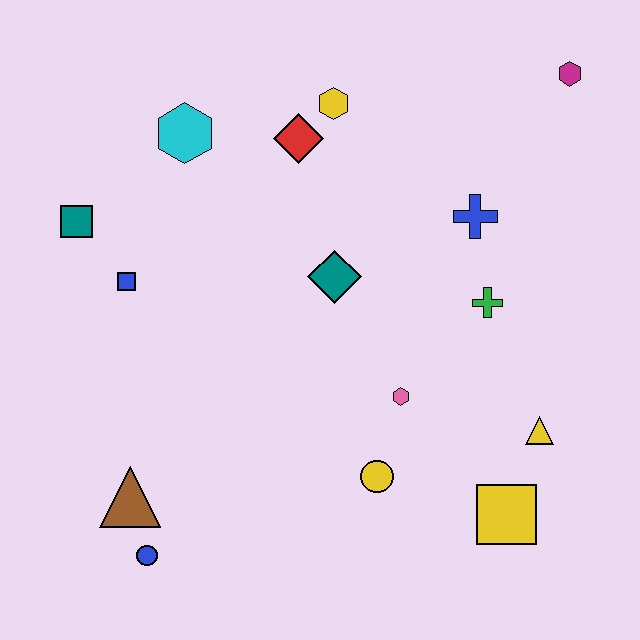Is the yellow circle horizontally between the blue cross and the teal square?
Yes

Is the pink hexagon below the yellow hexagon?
Yes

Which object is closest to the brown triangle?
The blue circle is closest to the brown triangle.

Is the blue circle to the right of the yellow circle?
No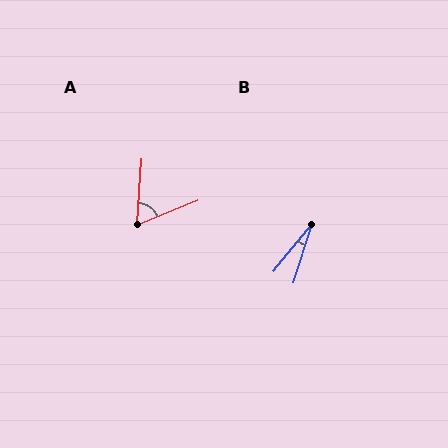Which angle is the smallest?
B, at approximately 22 degrees.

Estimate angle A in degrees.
Approximately 64 degrees.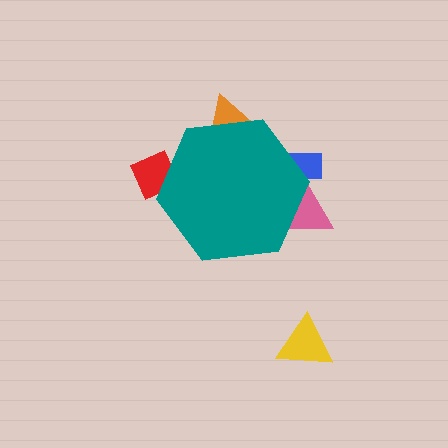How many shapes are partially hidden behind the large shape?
4 shapes are partially hidden.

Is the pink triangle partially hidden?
Yes, the pink triangle is partially hidden behind the teal hexagon.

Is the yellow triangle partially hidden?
No, the yellow triangle is fully visible.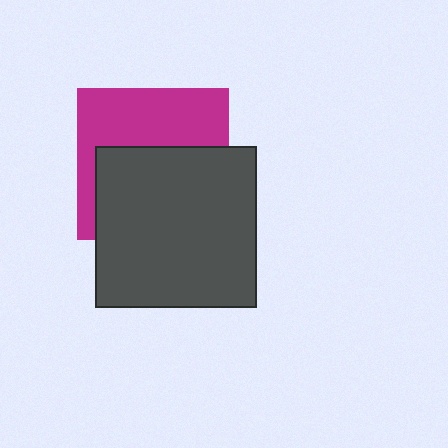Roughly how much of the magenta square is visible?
About half of it is visible (roughly 45%).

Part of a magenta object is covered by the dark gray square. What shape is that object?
It is a square.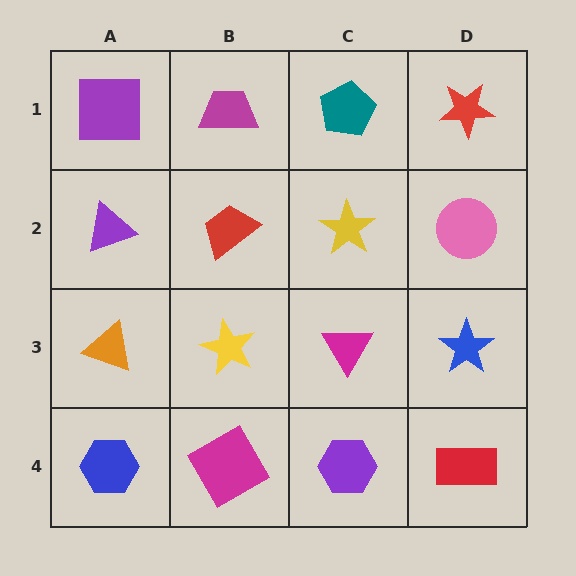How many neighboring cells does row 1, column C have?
3.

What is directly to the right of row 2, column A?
A red trapezoid.